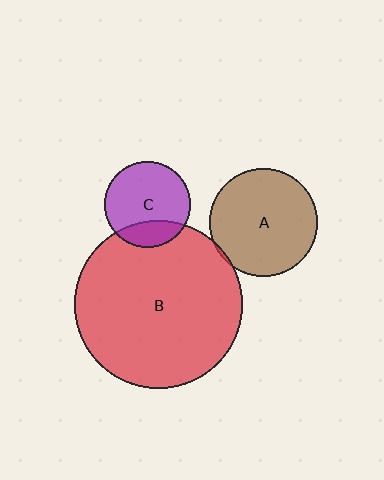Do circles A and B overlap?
Yes.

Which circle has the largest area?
Circle B (red).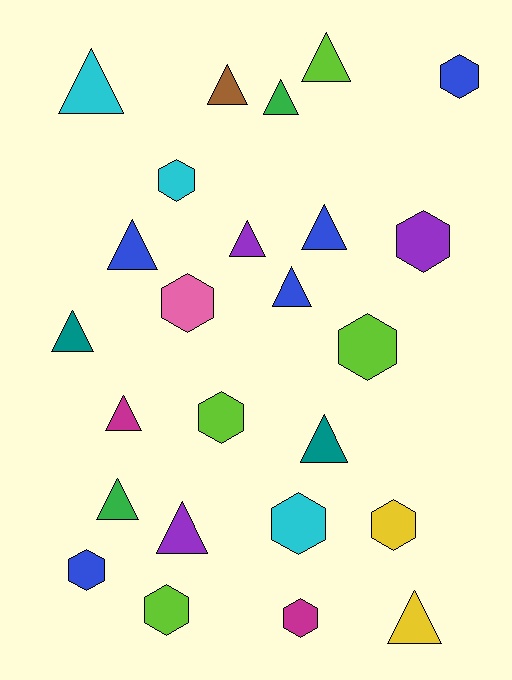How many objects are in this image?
There are 25 objects.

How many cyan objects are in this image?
There are 3 cyan objects.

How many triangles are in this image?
There are 14 triangles.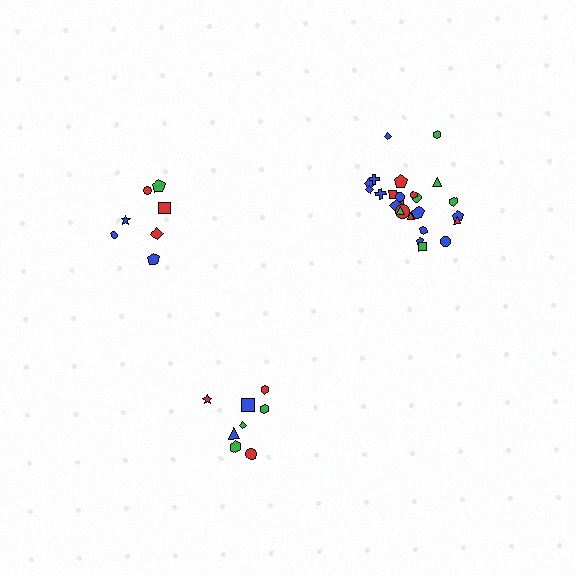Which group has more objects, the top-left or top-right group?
The top-right group.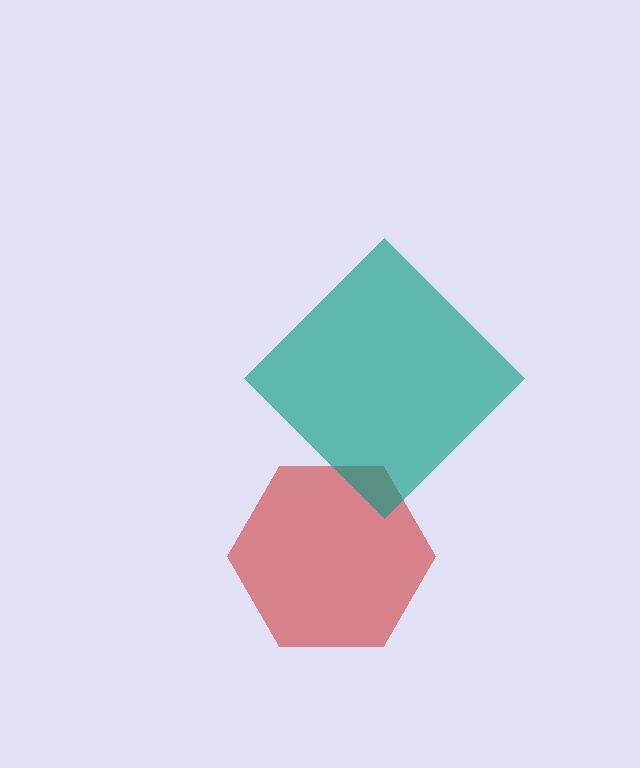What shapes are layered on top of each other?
The layered shapes are: a red hexagon, a teal diamond.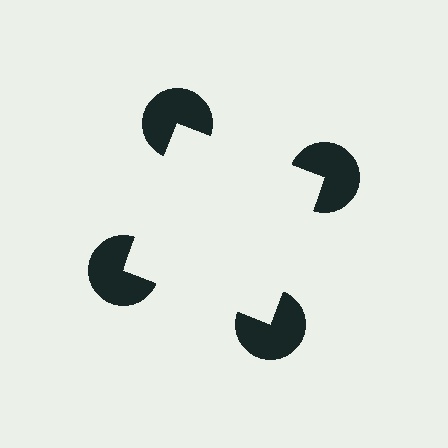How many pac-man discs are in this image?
There are 4 — one at each vertex of the illusory square.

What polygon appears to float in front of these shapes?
An illusory square — its edges are inferred from the aligned wedge cuts in the pac-man discs, not physically drawn.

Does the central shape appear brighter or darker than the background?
It typically appears slightly brighter than the background, even though no actual brightness change is drawn.